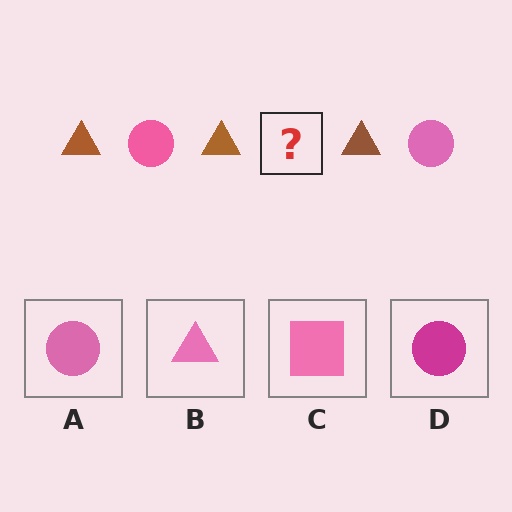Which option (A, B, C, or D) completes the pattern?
A.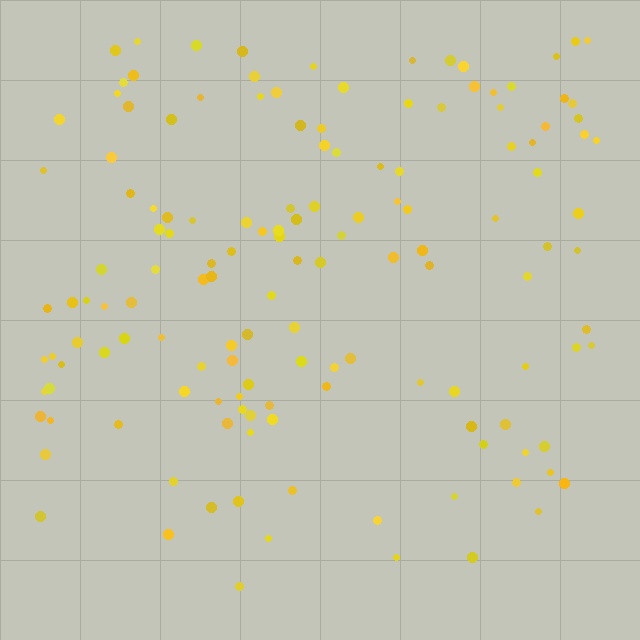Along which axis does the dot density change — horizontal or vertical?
Vertical.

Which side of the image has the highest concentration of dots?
The top.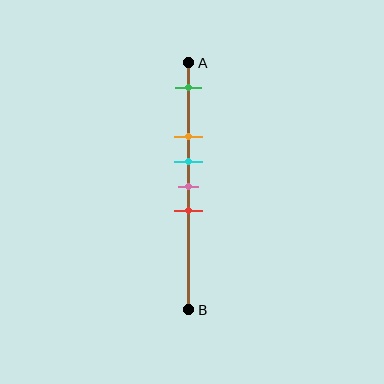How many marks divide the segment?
There are 5 marks dividing the segment.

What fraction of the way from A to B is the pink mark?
The pink mark is approximately 50% (0.5) of the way from A to B.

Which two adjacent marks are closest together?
The cyan and pink marks are the closest adjacent pair.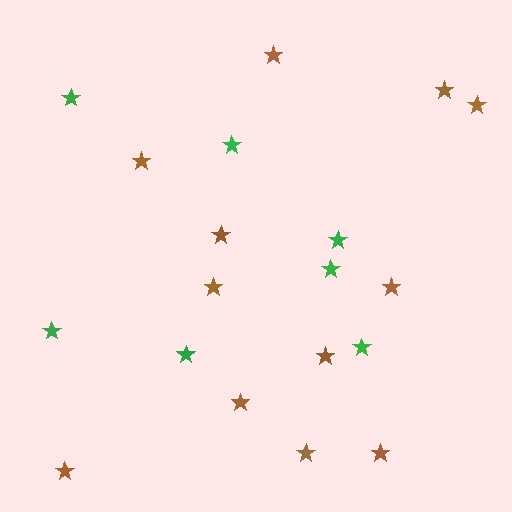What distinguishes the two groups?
There are 2 groups: one group of brown stars (12) and one group of green stars (7).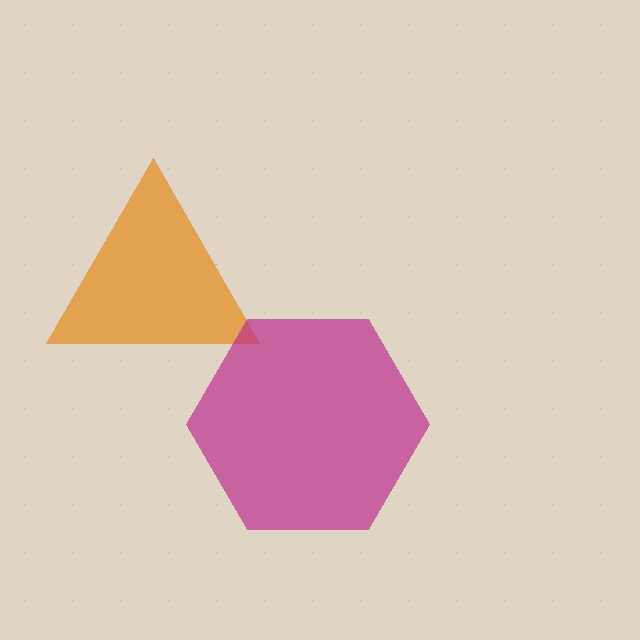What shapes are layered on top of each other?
The layered shapes are: an orange triangle, a magenta hexagon.